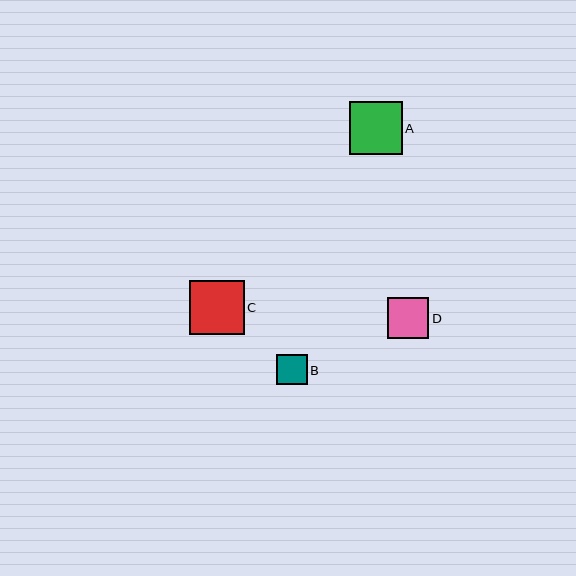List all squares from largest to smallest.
From largest to smallest: C, A, D, B.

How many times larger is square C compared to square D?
Square C is approximately 1.3 times the size of square D.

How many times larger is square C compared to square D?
Square C is approximately 1.3 times the size of square D.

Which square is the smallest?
Square B is the smallest with a size of approximately 30 pixels.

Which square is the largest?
Square C is the largest with a size of approximately 54 pixels.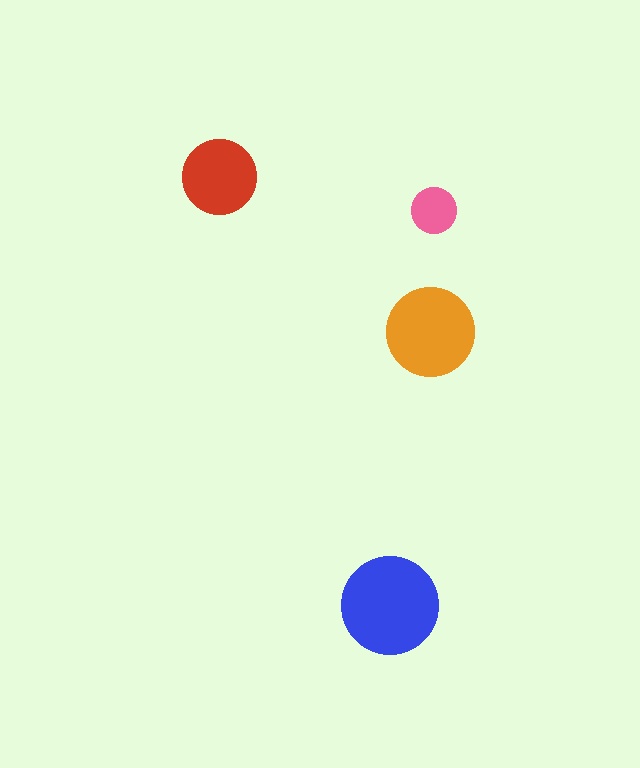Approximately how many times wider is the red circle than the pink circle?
About 1.5 times wider.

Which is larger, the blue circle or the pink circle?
The blue one.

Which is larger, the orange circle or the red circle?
The orange one.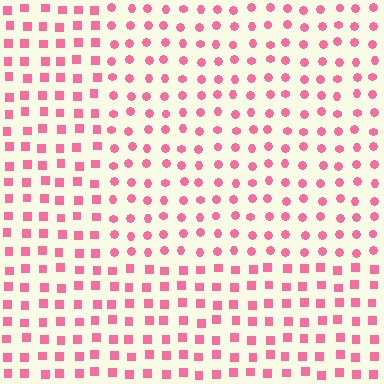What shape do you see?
I see a rectangle.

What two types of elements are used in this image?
The image uses circles inside the rectangle region and squares outside it.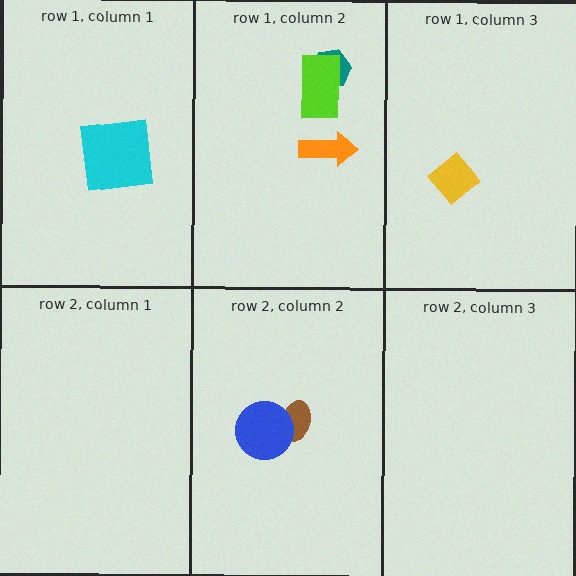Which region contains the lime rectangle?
The row 1, column 2 region.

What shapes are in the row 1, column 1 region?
The cyan square.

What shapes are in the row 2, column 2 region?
The brown ellipse, the blue circle.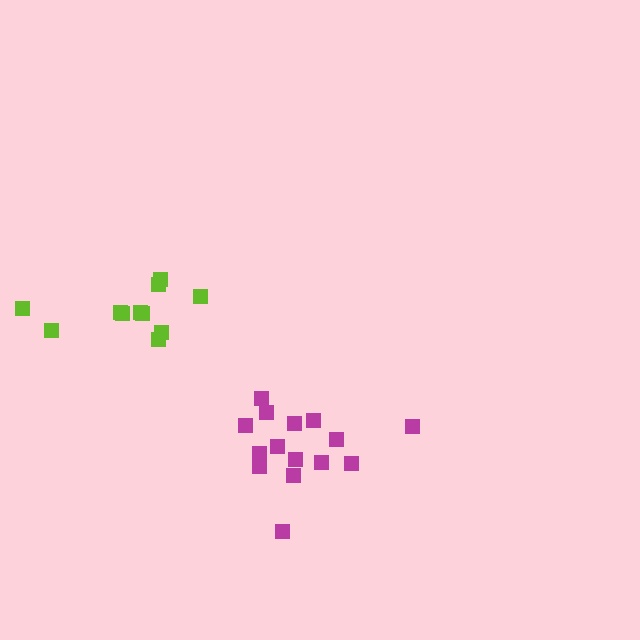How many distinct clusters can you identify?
There are 2 distinct clusters.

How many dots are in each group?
Group 1: 11 dots, Group 2: 15 dots (26 total).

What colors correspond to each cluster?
The clusters are colored: lime, magenta.